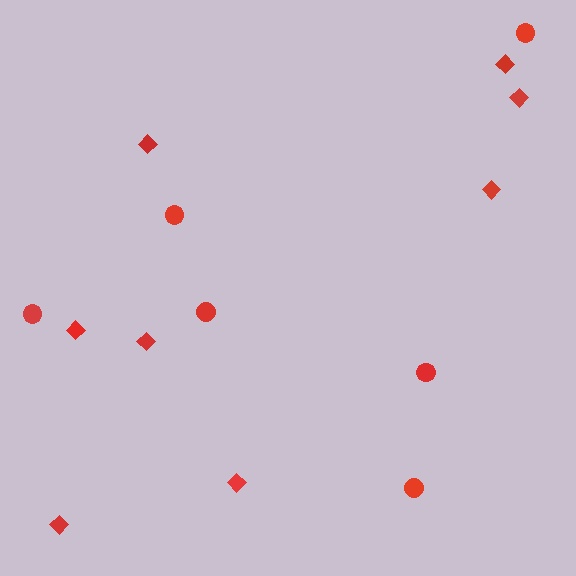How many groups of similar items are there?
There are 2 groups: one group of circles (6) and one group of diamonds (8).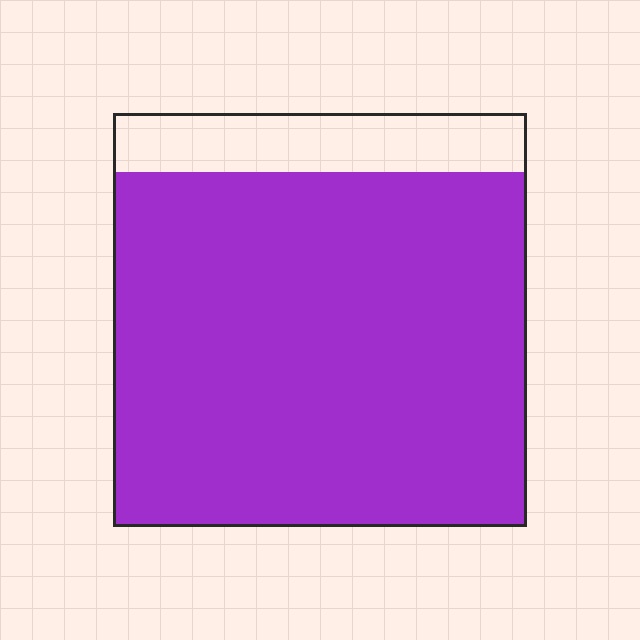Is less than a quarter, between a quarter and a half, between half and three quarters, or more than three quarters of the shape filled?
More than three quarters.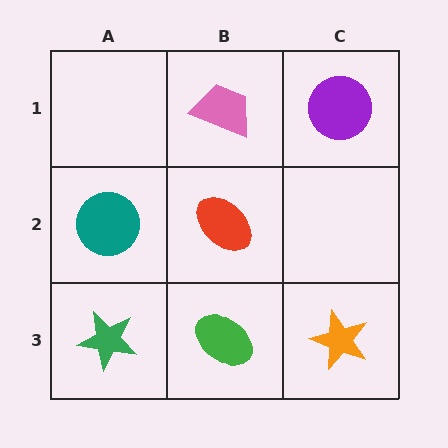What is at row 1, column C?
A purple circle.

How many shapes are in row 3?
3 shapes.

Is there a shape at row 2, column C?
No, that cell is empty.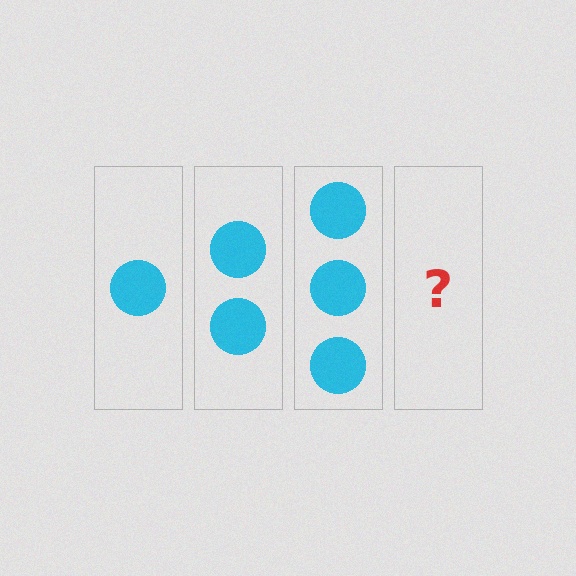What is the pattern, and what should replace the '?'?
The pattern is that each step adds one more circle. The '?' should be 4 circles.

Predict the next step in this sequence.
The next step is 4 circles.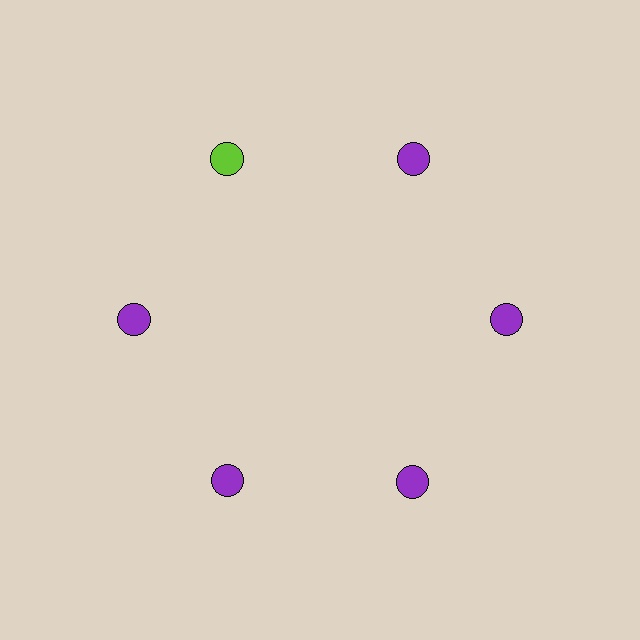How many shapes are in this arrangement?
There are 6 shapes arranged in a ring pattern.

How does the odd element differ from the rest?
It has a different color: lime instead of purple.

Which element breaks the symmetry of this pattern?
The lime circle at roughly the 11 o'clock position breaks the symmetry. All other shapes are purple circles.